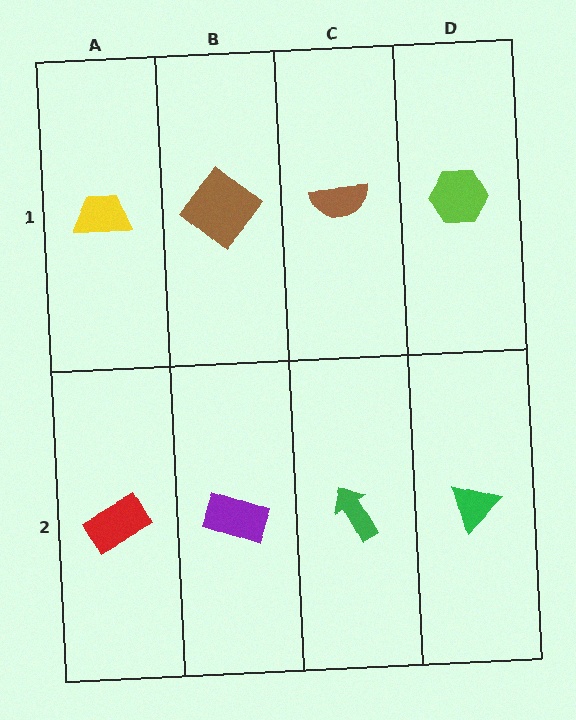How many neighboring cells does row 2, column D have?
2.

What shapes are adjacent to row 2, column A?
A yellow trapezoid (row 1, column A), a purple rectangle (row 2, column B).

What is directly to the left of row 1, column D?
A brown semicircle.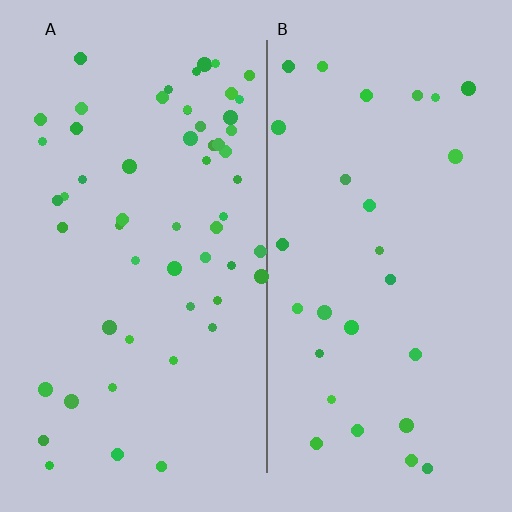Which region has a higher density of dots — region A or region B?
A (the left).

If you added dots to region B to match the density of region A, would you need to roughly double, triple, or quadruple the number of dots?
Approximately double.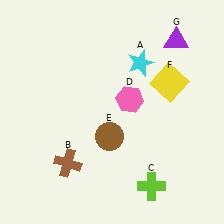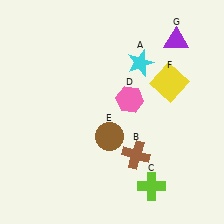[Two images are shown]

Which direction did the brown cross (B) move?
The brown cross (B) moved right.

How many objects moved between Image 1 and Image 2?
1 object moved between the two images.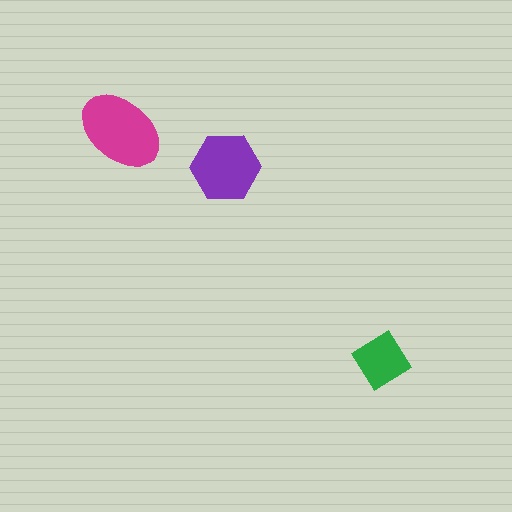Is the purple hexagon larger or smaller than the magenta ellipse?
Smaller.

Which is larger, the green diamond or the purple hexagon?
The purple hexagon.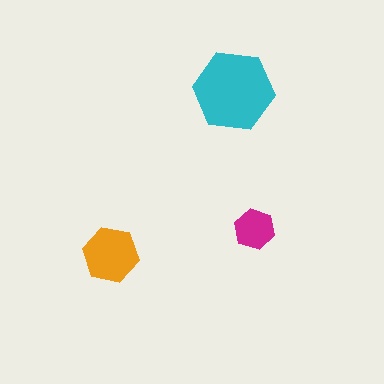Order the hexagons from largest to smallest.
the cyan one, the orange one, the magenta one.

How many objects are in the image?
There are 3 objects in the image.